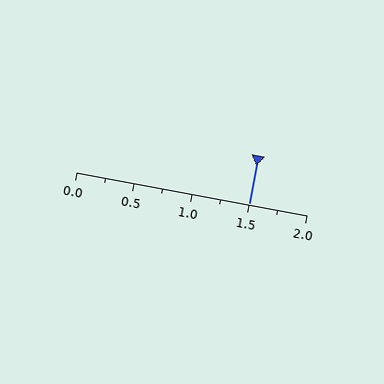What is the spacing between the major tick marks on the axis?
The major ticks are spaced 0.5 apart.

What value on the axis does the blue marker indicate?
The marker indicates approximately 1.5.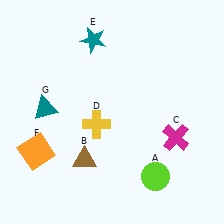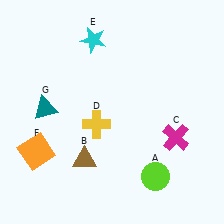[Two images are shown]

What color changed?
The star (E) changed from teal in Image 1 to cyan in Image 2.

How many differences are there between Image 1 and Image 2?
There is 1 difference between the two images.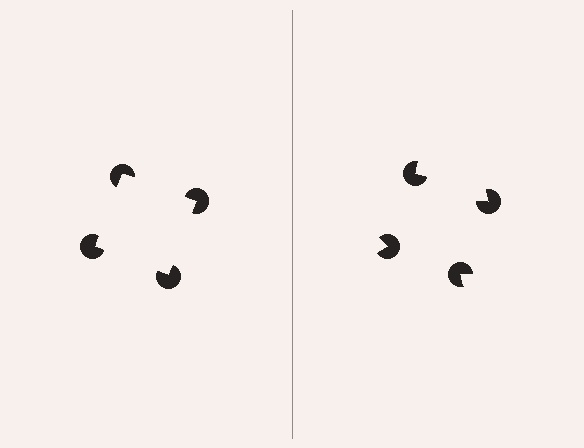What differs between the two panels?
The pac-man discs are positioned identically on both sides; only the wedge orientations differ. On the left they align to a square; on the right they are misaligned.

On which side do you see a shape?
An illusory square appears on the left side. On the right side the wedge cuts are rotated, so no coherent shape forms.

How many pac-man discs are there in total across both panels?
8 — 4 on each side.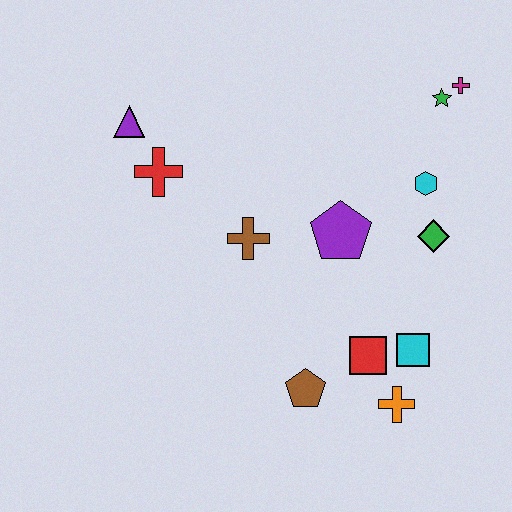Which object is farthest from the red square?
The purple triangle is farthest from the red square.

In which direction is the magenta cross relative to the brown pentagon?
The magenta cross is above the brown pentagon.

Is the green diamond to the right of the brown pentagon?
Yes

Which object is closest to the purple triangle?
The red cross is closest to the purple triangle.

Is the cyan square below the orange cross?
No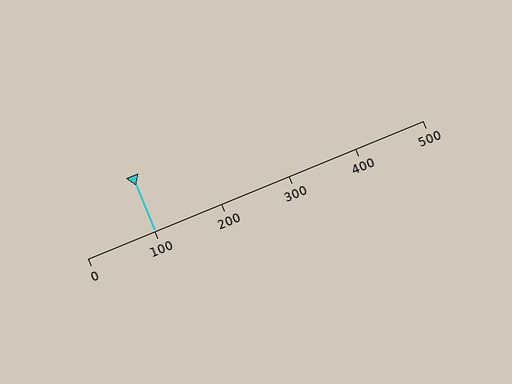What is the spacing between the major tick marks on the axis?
The major ticks are spaced 100 apart.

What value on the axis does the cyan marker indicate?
The marker indicates approximately 100.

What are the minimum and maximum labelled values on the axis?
The axis runs from 0 to 500.